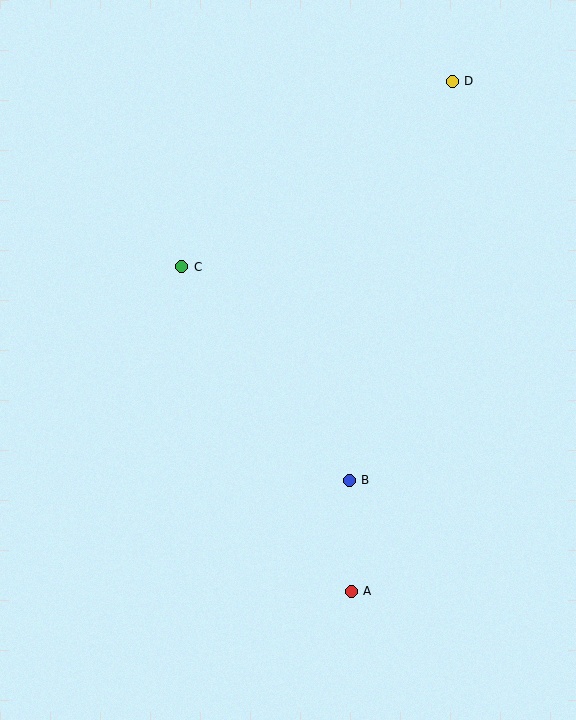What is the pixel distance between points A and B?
The distance between A and B is 111 pixels.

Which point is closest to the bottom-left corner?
Point A is closest to the bottom-left corner.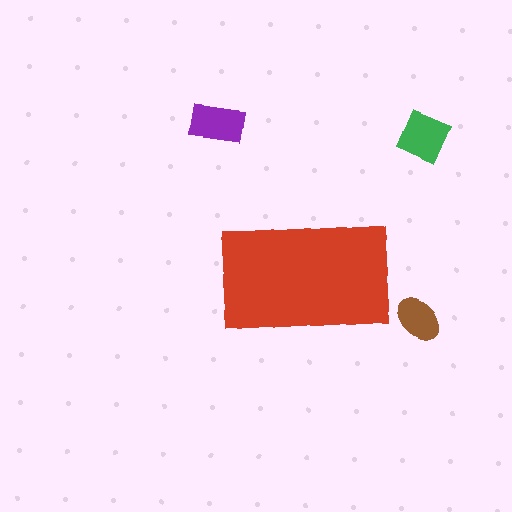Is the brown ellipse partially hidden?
No, the brown ellipse is fully visible.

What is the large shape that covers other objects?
A red rectangle.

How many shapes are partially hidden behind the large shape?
0 shapes are partially hidden.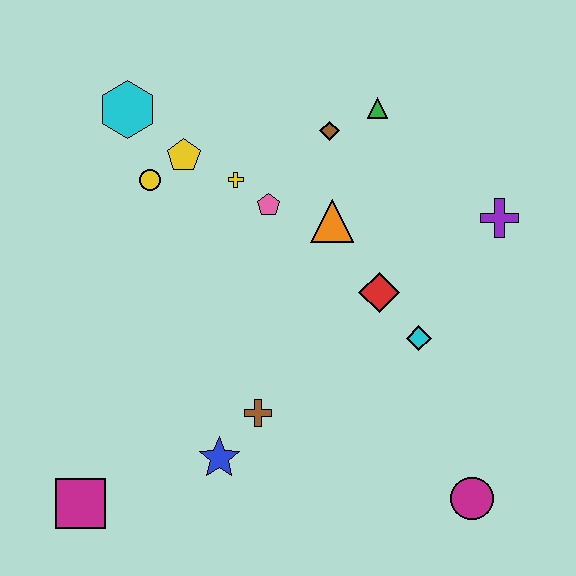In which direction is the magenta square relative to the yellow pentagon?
The magenta square is below the yellow pentagon.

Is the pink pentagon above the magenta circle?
Yes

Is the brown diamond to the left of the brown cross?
No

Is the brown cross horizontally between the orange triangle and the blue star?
Yes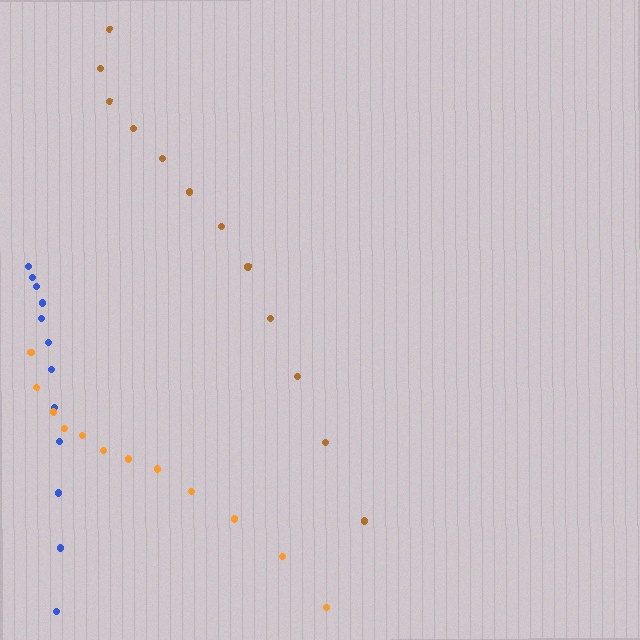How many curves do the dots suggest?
There are 3 distinct paths.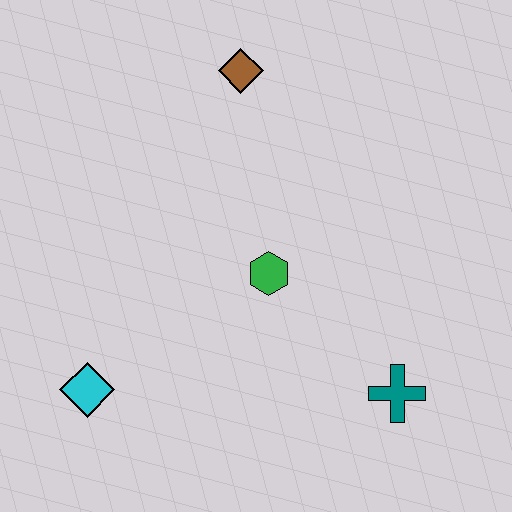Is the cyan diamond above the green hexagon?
No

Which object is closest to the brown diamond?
The green hexagon is closest to the brown diamond.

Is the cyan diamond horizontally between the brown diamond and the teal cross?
No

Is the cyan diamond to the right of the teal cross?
No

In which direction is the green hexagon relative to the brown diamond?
The green hexagon is below the brown diamond.